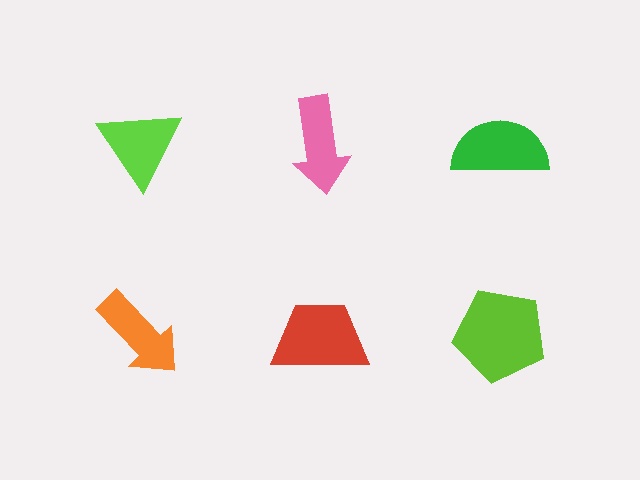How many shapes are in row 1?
3 shapes.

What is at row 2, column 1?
An orange arrow.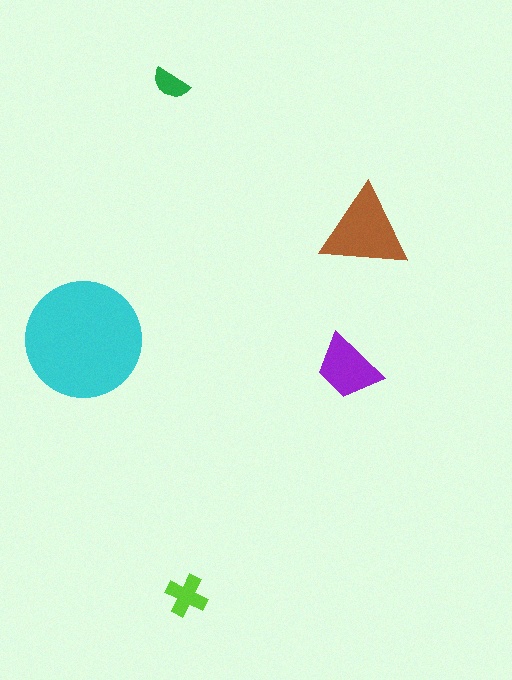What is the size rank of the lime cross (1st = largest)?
4th.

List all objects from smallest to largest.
The green semicircle, the lime cross, the purple trapezoid, the brown triangle, the cyan circle.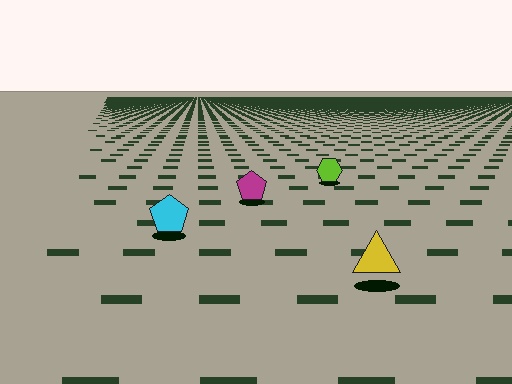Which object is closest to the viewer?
The yellow triangle is closest. The texture marks near it are larger and more spread out.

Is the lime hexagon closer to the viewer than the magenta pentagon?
No. The magenta pentagon is closer — you can tell from the texture gradient: the ground texture is coarser near it.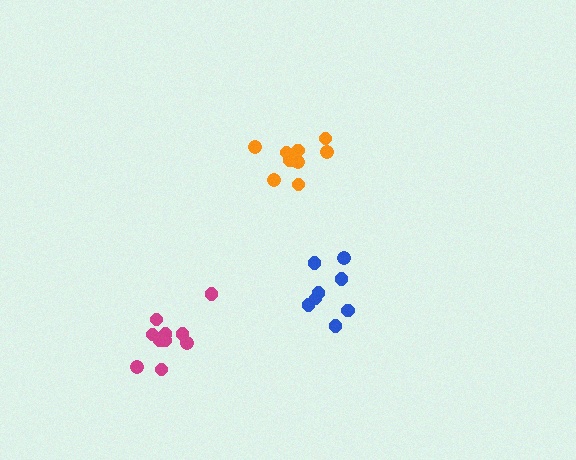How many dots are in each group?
Group 1: 11 dots, Group 2: 8 dots, Group 3: 9 dots (28 total).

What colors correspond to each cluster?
The clusters are colored: magenta, blue, orange.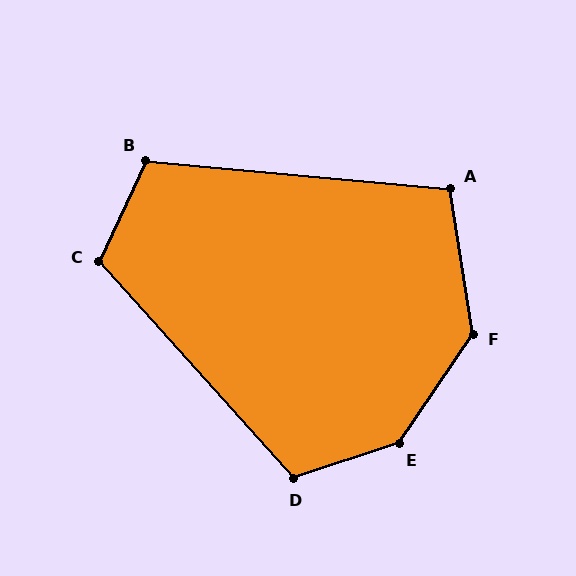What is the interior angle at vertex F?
Approximately 137 degrees (obtuse).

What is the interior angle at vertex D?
Approximately 113 degrees (obtuse).